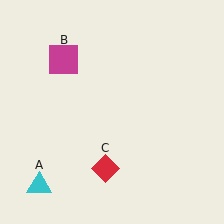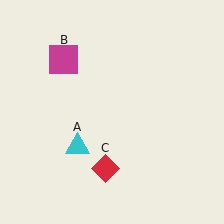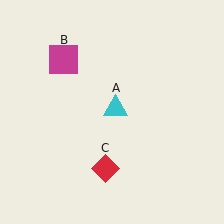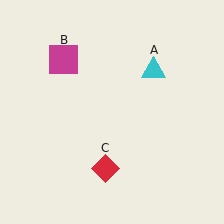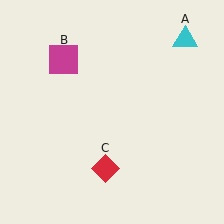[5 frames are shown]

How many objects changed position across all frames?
1 object changed position: cyan triangle (object A).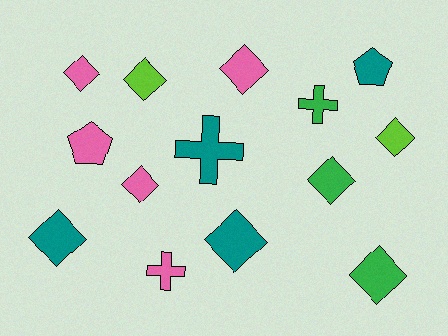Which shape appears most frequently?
Diamond, with 9 objects.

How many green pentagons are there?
There are no green pentagons.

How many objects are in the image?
There are 14 objects.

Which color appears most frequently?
Pink, with 5 objects.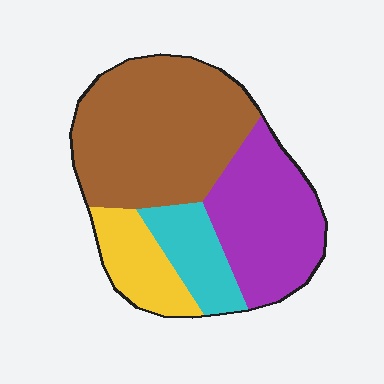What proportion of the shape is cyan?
Cyan covers about 15% of the shape.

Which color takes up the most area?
Brown, at roughly 45%.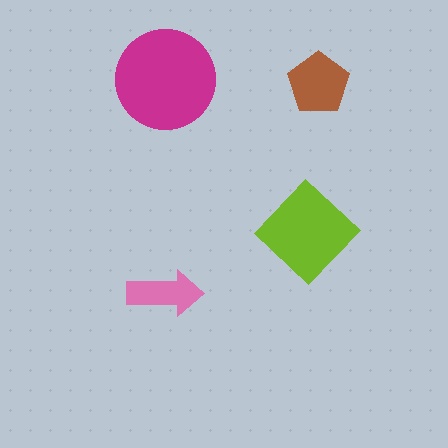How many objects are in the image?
There are 4 objects in the image.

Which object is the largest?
The magenta circle.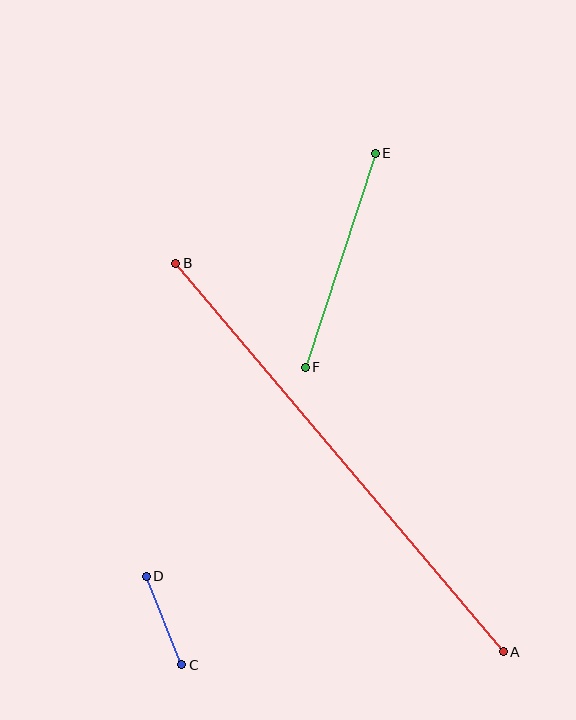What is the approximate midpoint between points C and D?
The midpoint is at approximately (164, 621) pixels.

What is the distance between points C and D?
The distance is approximately 95 pixels.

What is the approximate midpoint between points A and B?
The midpoint is at approximately (340, 458) pixels.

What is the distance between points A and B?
The distance is approximately 508 pixels.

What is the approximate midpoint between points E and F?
The midpoint is at approximately (340, 260) pixels.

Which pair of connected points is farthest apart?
Points A and B are farthest apart.